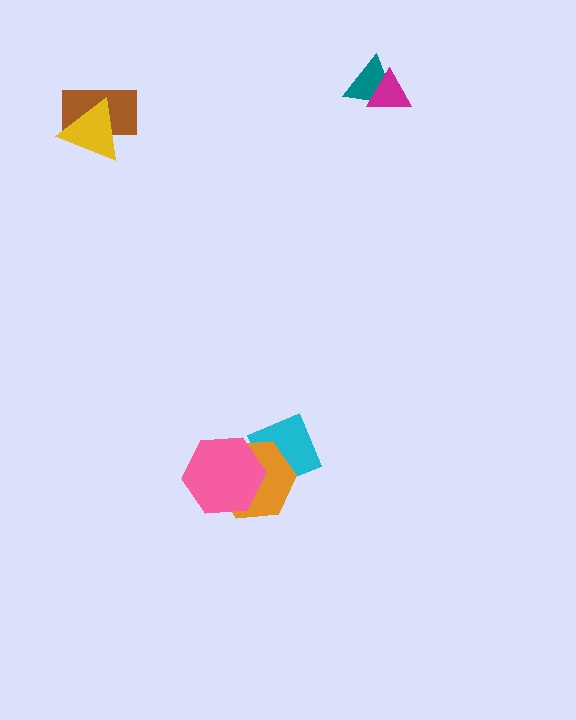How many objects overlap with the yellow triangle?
1 object overlaps with the yellow triangle.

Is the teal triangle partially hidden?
Yes, it is partially covered by another shape.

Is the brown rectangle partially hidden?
Yes, it is partially covered by another shape.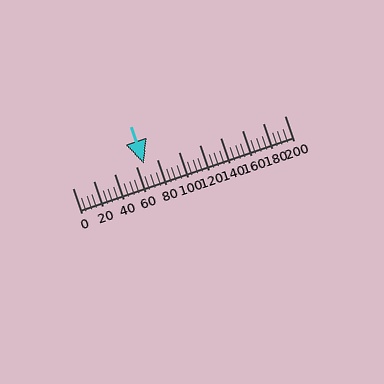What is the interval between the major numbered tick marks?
The major tick marks are spaced 20 units apart.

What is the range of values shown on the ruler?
The ruler shows values from 0 to 200.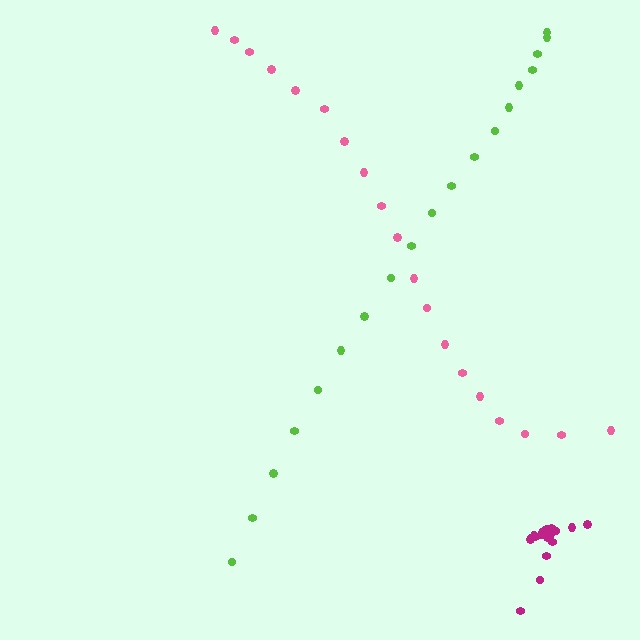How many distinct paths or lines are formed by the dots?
There are 3 distinct paths.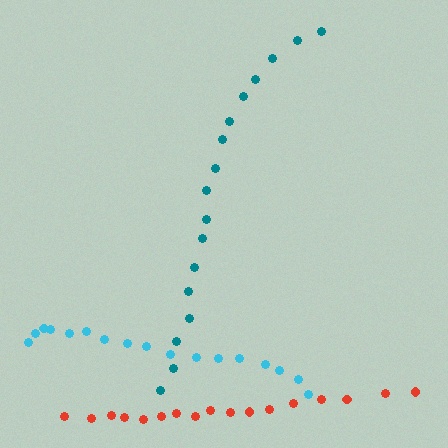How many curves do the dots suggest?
There are 3 distinct paths.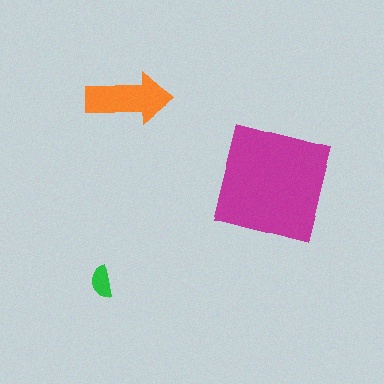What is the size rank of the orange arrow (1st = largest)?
2nd.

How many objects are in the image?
There are 3 objects in the image.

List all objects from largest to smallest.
The magenta square, the orange arrow, the green semicircle.